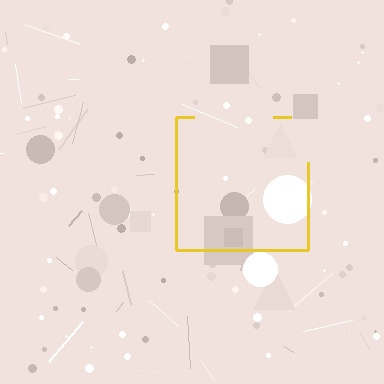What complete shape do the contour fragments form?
The contour fragments form a square.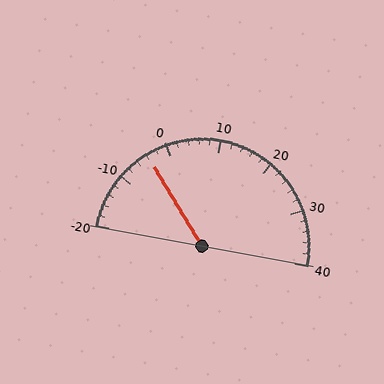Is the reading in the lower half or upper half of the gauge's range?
The reading is in the lower half of the range (-20 to 40).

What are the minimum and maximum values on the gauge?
The gauge ranges from -20 to 40.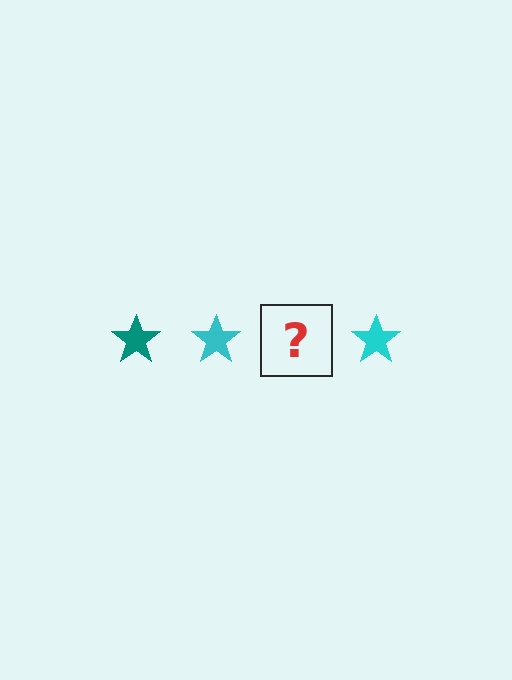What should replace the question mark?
The question mark should be replaced with a teal star.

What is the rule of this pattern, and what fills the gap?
The rule is that the pattern cycles through teal, cyan stars. The gap should be filled with a teal star.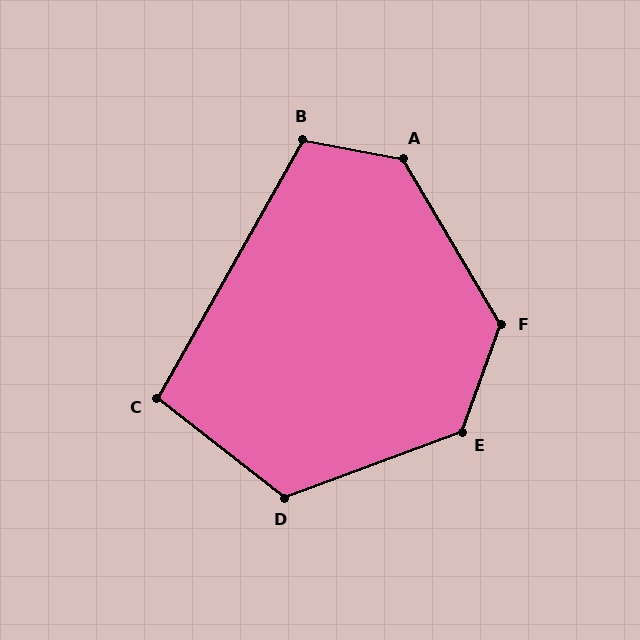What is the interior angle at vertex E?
Approximately 130 degrees (obtuse).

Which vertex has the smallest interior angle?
C, at approximately 98 degrees.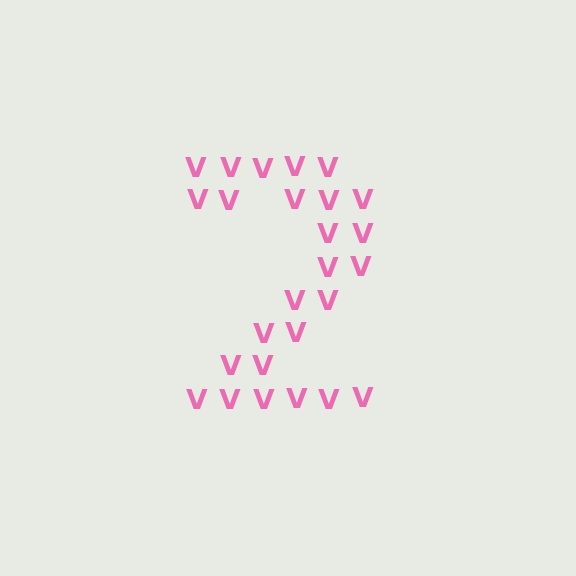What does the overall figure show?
The overall figure shows the digit 2.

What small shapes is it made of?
It is made of small letter V's.